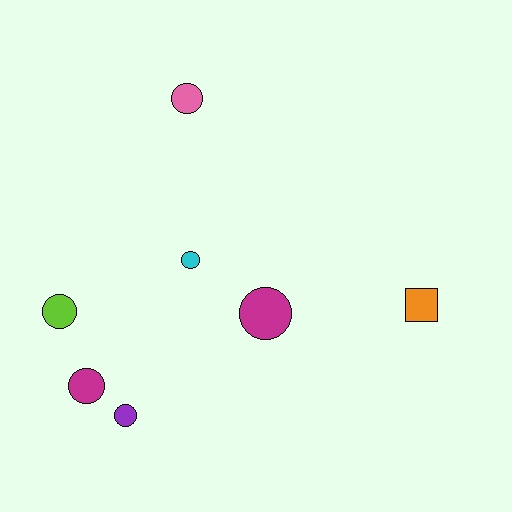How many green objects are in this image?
There are no green objects.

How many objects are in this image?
There are 7 objects.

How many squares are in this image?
There is 1 square.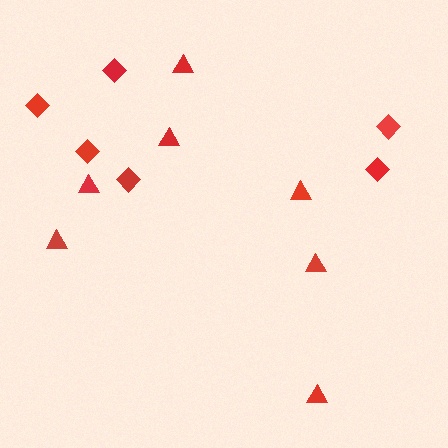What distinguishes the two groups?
There are 2 groups: one group of triangles (7) and one group of diamonds (6).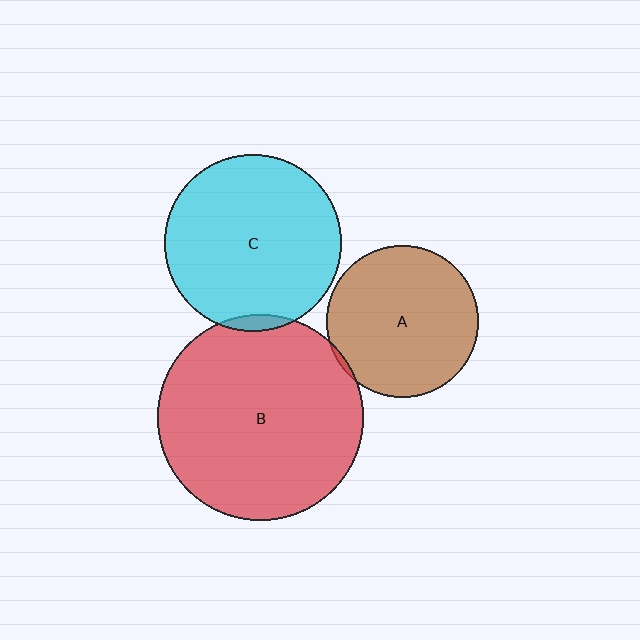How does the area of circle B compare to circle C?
Approximately 1.4 times.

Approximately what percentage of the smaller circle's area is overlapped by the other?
Approximately 5%.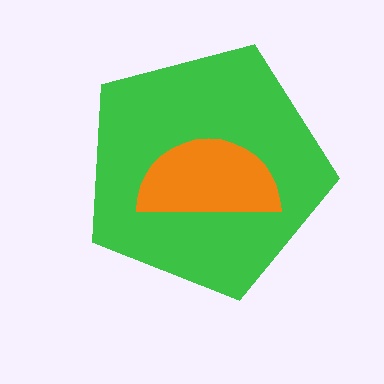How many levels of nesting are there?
2.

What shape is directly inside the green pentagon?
The orange semicircle.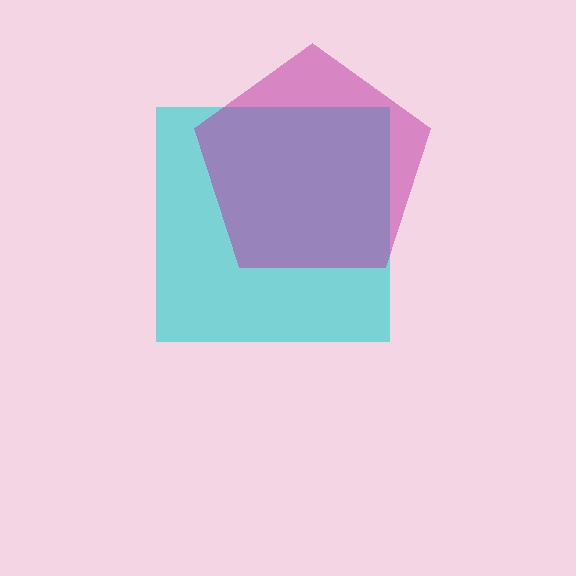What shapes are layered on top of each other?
The layered shapes are: a cyan square, a magenta pentagon.